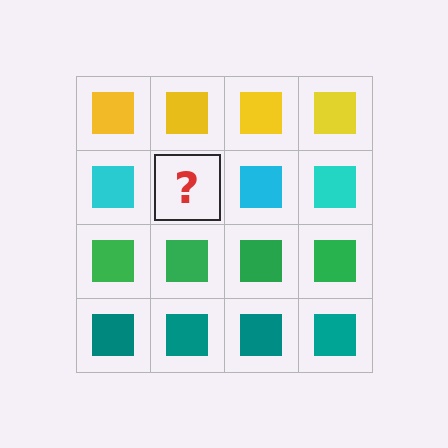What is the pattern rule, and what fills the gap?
The rule is that each row has a consistent color. The gap should be filled with a cyan square.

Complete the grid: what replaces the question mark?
The question mark should be replaced with a cyan square.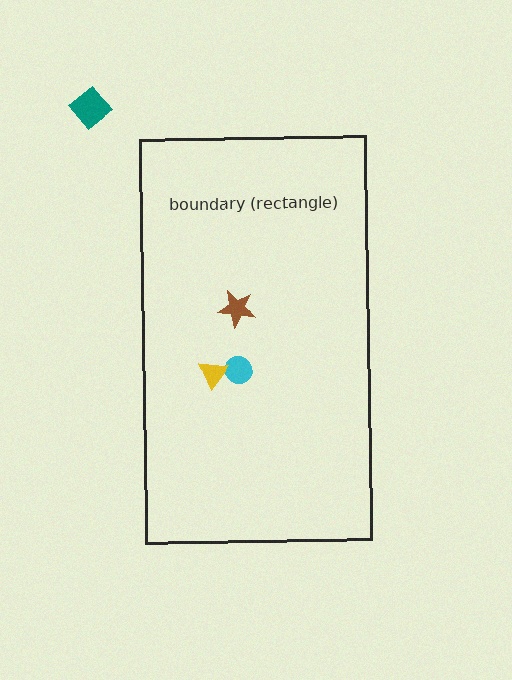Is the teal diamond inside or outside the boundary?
Outside.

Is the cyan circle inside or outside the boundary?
Inside.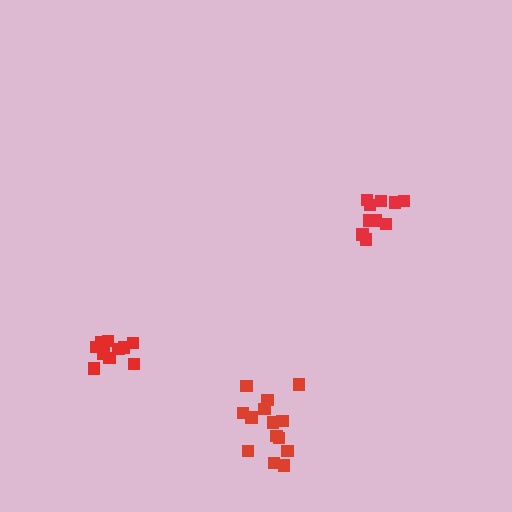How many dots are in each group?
Group 1: 10 dots, Group 2: 10 dots, Group 3: 14 dots (34 total).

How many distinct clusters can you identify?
There are 3 distinct clusters.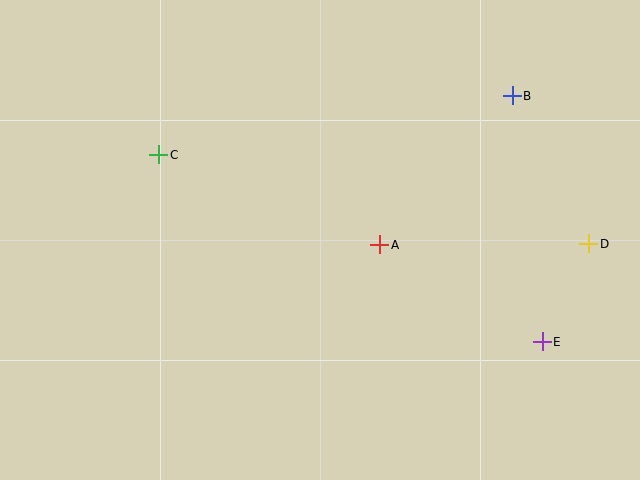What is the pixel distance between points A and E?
The distance between A and E is 189 pixels.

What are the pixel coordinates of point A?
Point A is at (380, 245).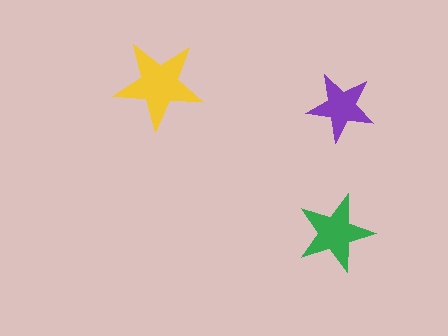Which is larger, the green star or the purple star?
The green one.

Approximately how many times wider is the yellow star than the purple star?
About 1.5 times wider.